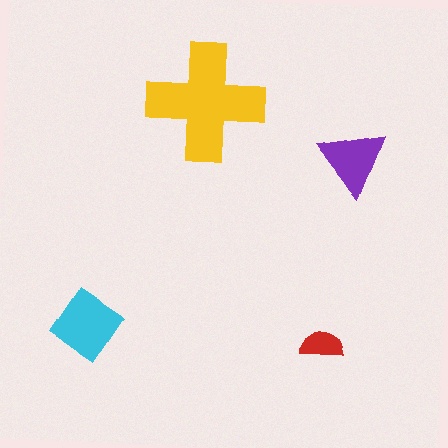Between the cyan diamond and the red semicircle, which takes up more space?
The cyan diamond.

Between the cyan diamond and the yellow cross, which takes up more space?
The yellow cross.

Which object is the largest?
The yellow cross.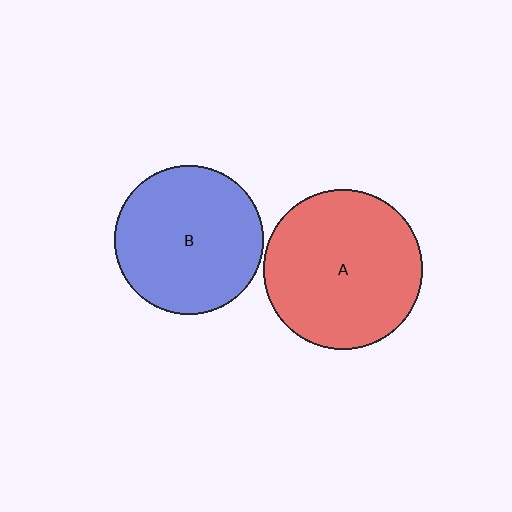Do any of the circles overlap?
No, none of the circles overlap.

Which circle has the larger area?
Circle A (red).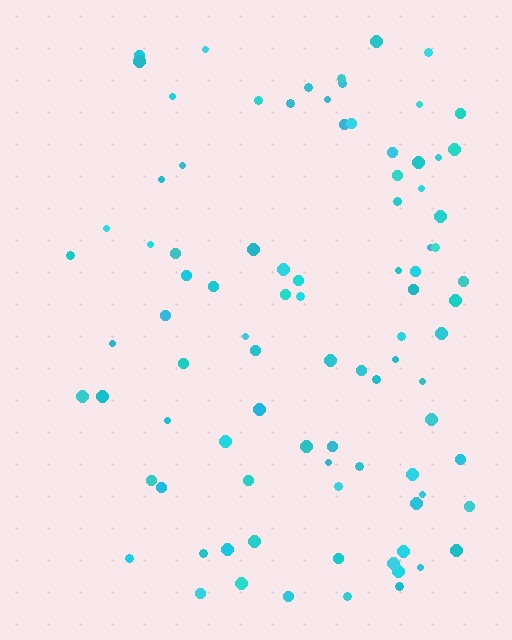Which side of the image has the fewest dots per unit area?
The left.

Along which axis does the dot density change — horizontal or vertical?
Horizontal.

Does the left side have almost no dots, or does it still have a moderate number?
Still a moderate number, just noticeably fewer than the right.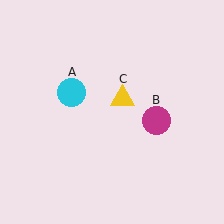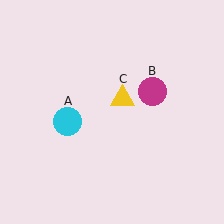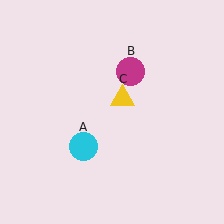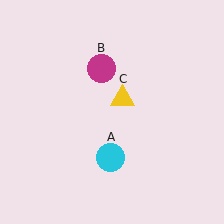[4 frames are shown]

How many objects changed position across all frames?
2 objects changed position: cyan circle (object A), magenta circle (object B).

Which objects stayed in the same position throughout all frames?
Yellow triangle (object C) remained stationary.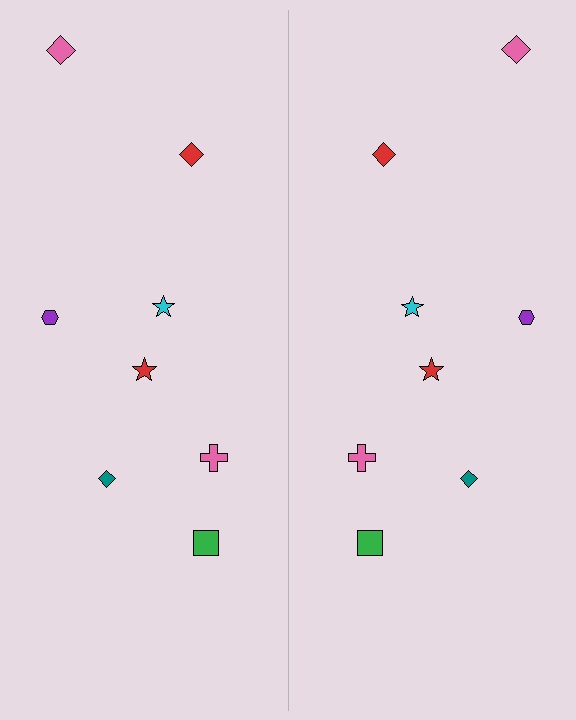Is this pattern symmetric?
Yes, this pattern has bilateral (reflection) symmetry.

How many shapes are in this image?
There are 16 shapes in this image.